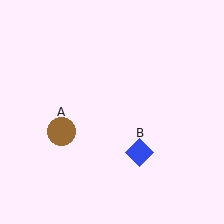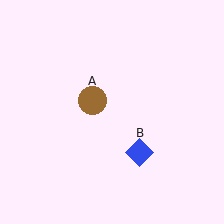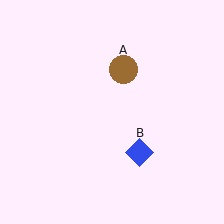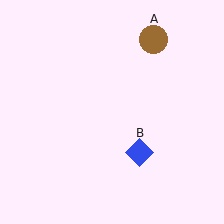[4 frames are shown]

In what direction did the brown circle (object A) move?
The brown circle (object A) moved up and to the right.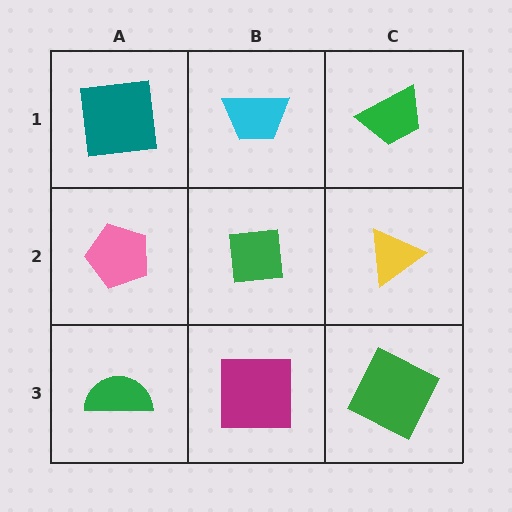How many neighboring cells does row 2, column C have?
3.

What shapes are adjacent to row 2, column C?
A green trapezoid (row 1, column C), a green square (row 3, column C), a green square (row 2, column B).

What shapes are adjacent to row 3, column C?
A yellow triangle (row 2, column C), a magenta square (row 3, column B).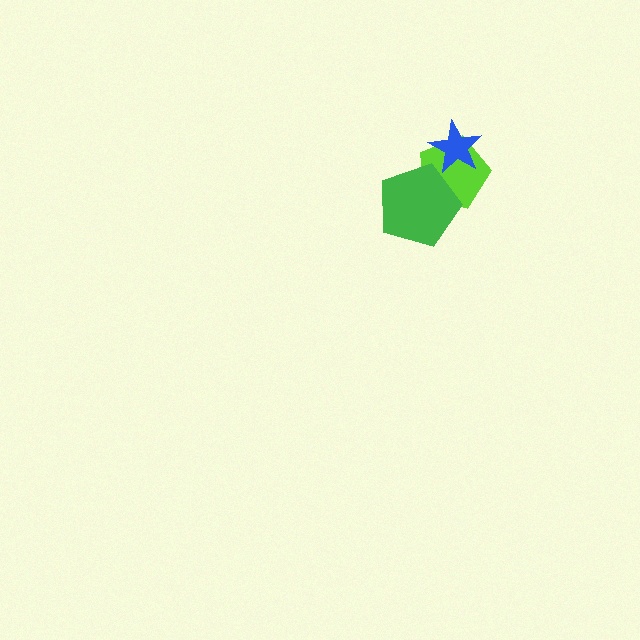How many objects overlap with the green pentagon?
1 object overlaps with the green pentagon.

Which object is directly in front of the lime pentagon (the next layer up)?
The green pentagon is directly in front of the lime pentagon.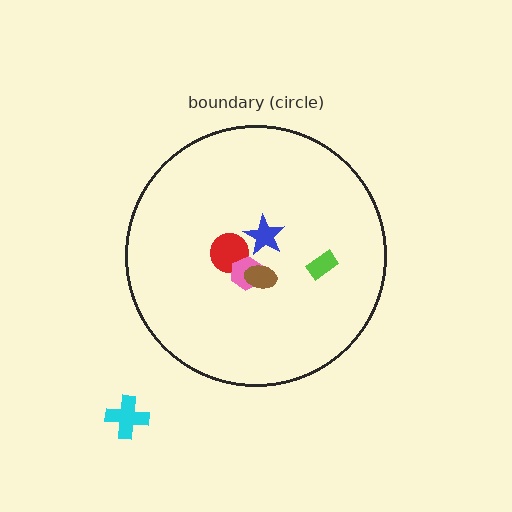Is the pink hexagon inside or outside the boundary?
Inside.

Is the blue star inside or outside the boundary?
Inside.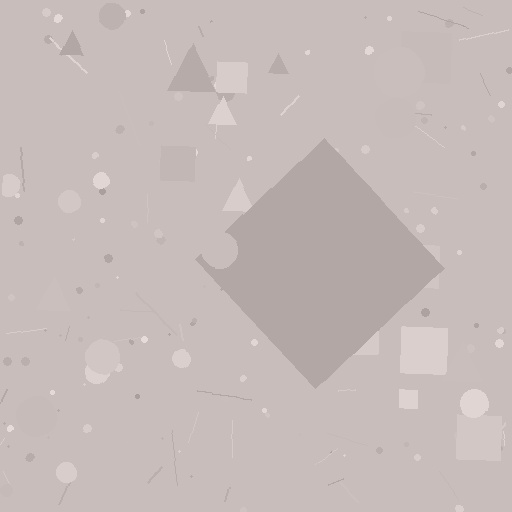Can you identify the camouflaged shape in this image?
The camouflaged shape is a diamond.